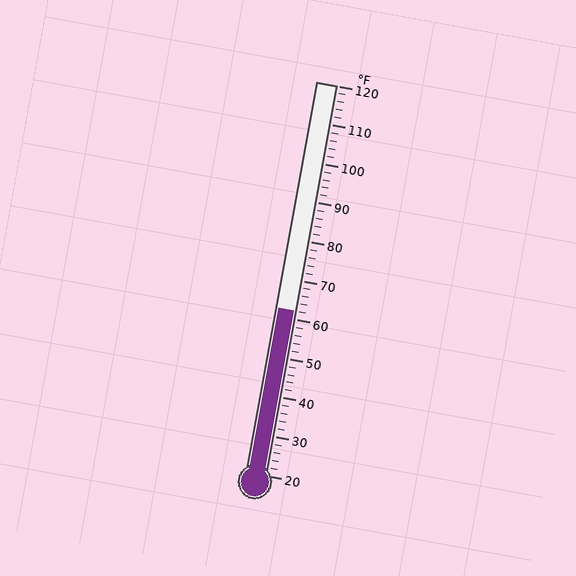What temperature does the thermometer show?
The thermometer shows approximately 62°F.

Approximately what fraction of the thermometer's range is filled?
The thermometer is filled to approximately 40% of its range.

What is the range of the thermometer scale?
The thermometer scale ranges from 20°F to 120°F.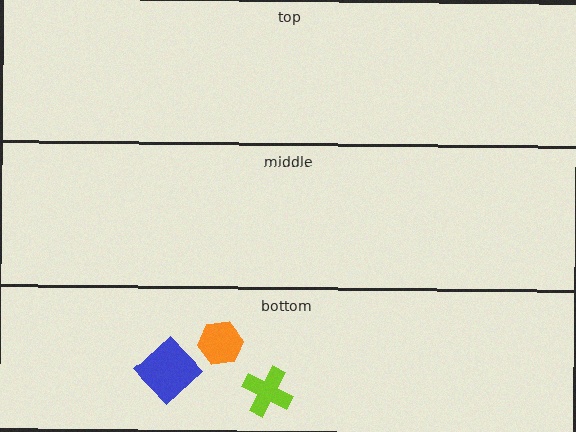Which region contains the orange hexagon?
The bottom region.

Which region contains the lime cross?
The bottom region.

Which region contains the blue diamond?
The bottom region.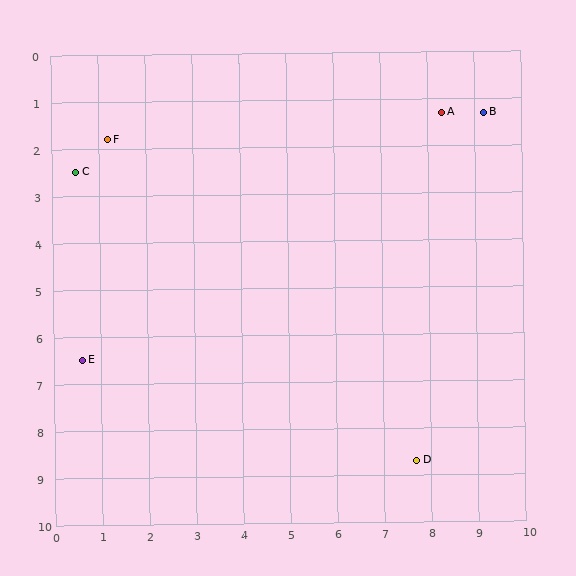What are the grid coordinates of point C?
Point C is at approximately (0.5, 2.5).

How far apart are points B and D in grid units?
Points B and D are about 7.6 grid units apart.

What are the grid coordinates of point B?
Point B is at approximately (9.2, 1.3).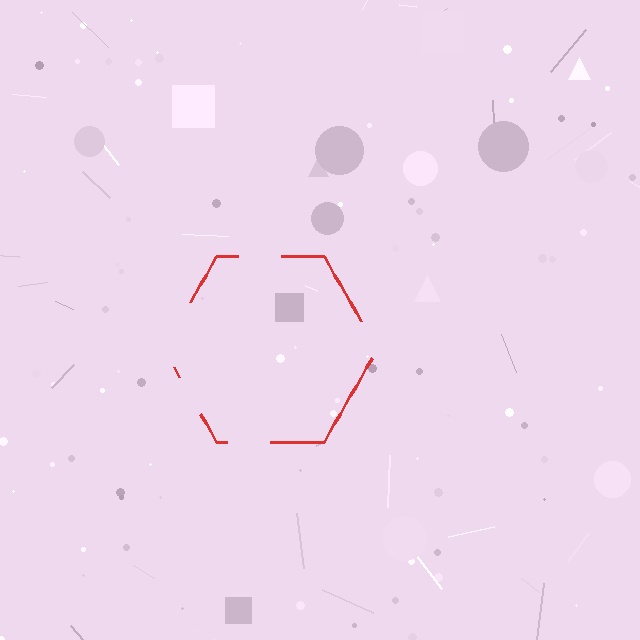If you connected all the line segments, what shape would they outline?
They would outline a hexagon.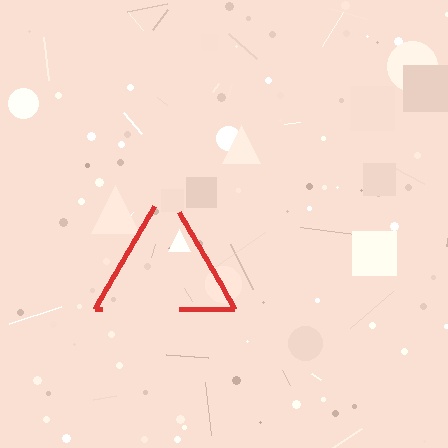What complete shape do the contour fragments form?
The contour fragments form a triangle.